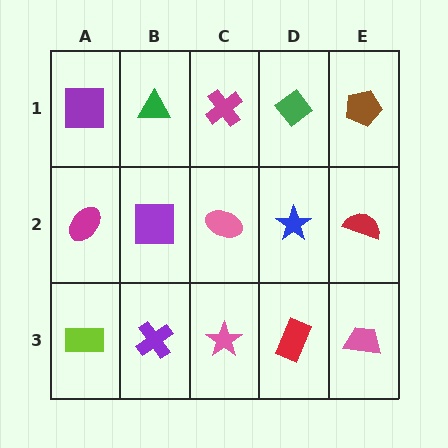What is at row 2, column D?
A blue star.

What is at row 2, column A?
A magenta ellipse.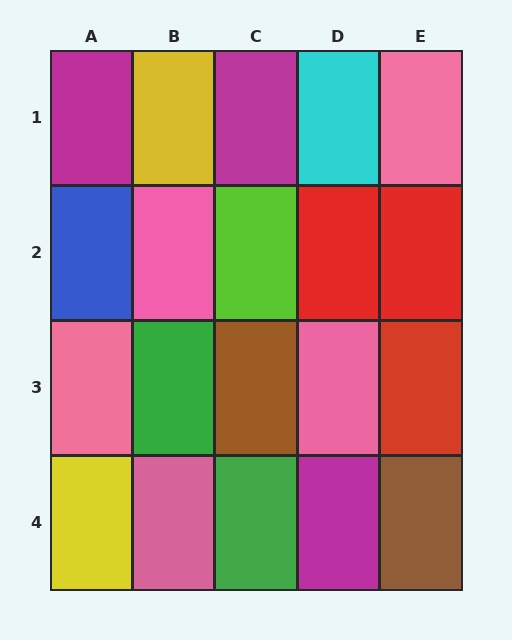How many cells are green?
2 cells are green.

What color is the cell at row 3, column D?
Pink.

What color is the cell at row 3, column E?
Red.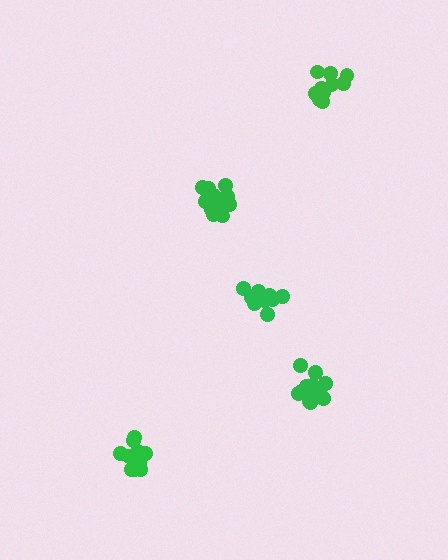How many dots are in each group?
Group 1: 16 dots, Group 2: 13 dots, Group 3: 12 dots, Group 4: 17 dots, Group 5: 17 dots (75 total).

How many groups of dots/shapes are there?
There are 5 groups.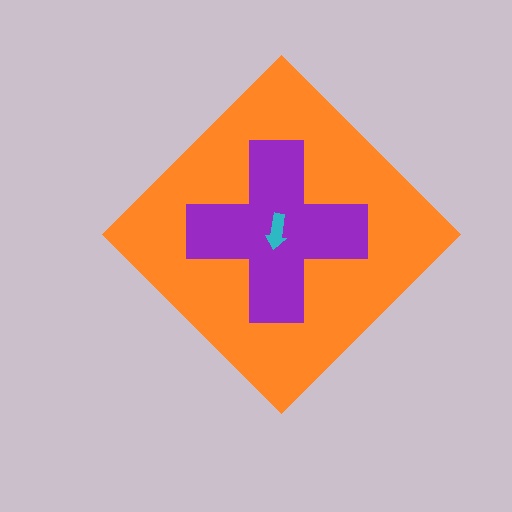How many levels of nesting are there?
3.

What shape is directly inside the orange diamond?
The purple cross.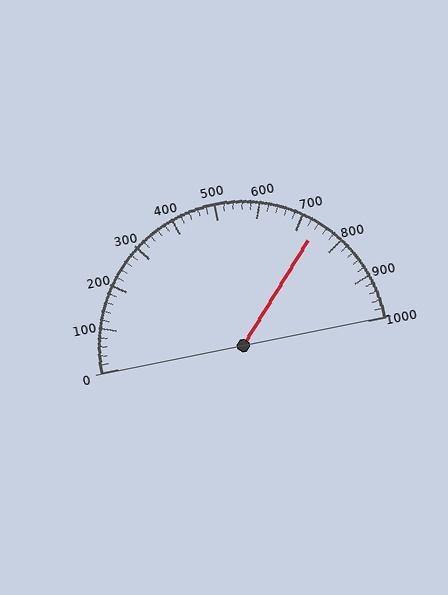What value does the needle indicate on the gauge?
The needle indicates approximately 740.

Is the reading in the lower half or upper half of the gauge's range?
The reading is in the upper half of the range (0 to 1000).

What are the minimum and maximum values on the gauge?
The gauge ranges from 0 to 1000.